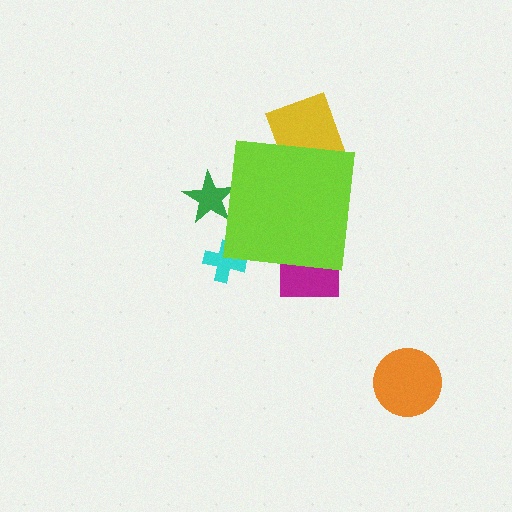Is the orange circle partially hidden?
No, the orange circle is fully visible.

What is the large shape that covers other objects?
A lime square.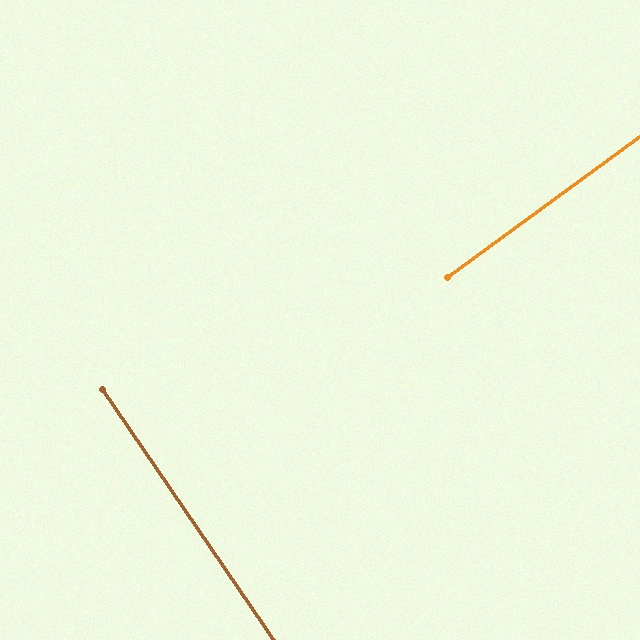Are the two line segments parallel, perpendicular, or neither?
Perpendicular — they meet at approximately 88°.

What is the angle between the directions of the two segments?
Approximately 88 degrees.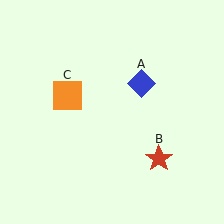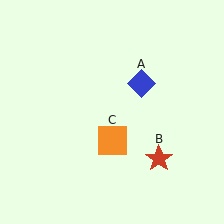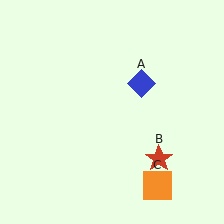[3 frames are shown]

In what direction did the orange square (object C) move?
The orange square (object C) moved down and to the right.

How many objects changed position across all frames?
1 object changed position: orange square (object C).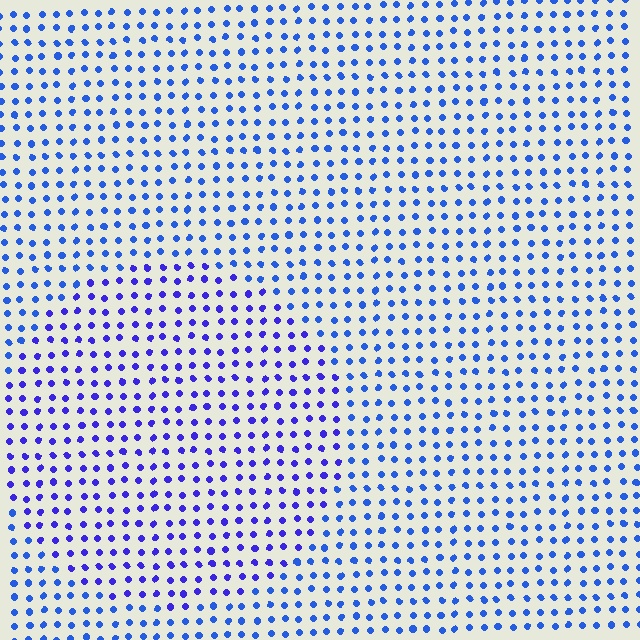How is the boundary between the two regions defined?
The boundary is defined purely by a slight shift in hue (about 25 degrees). Spacing, size, and orientation are identical on both sides.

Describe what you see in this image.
The image is filled with small blue elements in a uniform arrangement. A circle-shaped region is visible where the elements are tinted to a slightly different hue, forming a subtle color boundary.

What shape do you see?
I see a circle.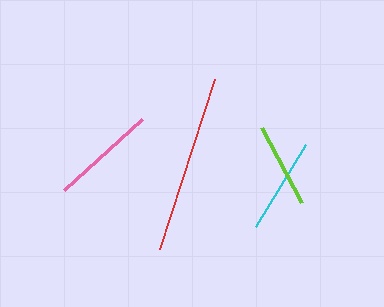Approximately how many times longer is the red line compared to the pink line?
The red line is approximately 1.7 times the length of the pink line.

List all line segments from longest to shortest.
From longest to shortest: red, pink, cyan, lime.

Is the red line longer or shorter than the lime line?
The red line is longer than the lime line.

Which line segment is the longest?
The red line is the longest at approximately 178 pixels.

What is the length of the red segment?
The red segment is approximately 178 pixels long.